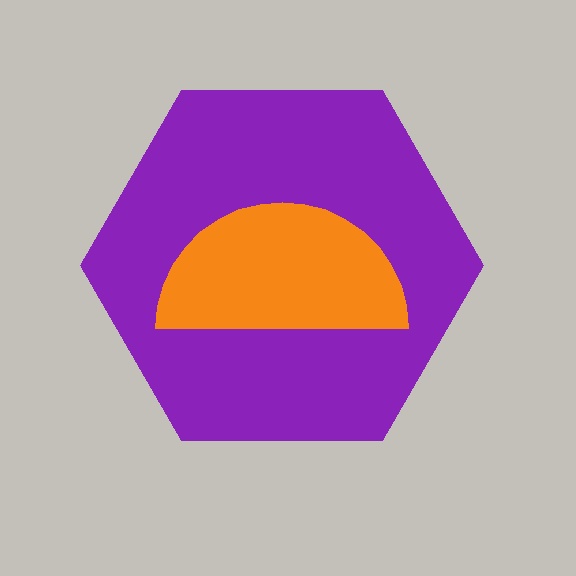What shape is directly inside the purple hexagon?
The orange semicircle.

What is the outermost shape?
The purple hexagon.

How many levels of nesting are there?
2.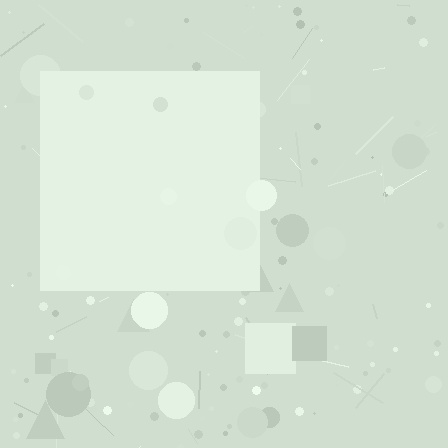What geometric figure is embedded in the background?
A square is embedded in the background.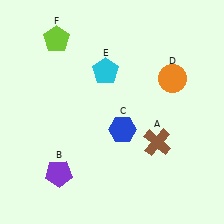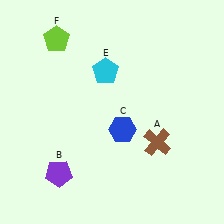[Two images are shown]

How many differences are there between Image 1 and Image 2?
There is 1 difference between the two images.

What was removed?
The orange circle (D) was removed in Image 2.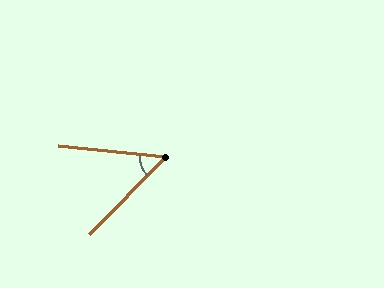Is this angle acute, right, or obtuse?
It is acute.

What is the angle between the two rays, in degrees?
Approximately 51 degrees.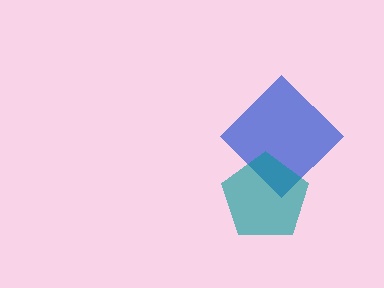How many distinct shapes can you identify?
There are 2 distinct shapes: a blue diamond, a teal pentagon.